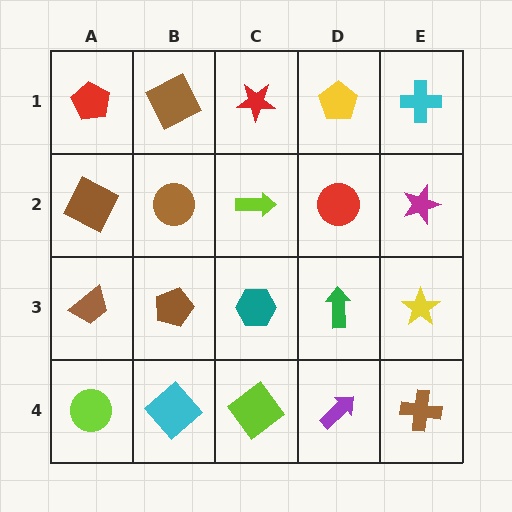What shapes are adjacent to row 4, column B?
A brown pentagon (row 3, column B), a lime circle (row 4, column A), a lime diamond (row 4, column C).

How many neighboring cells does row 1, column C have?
3.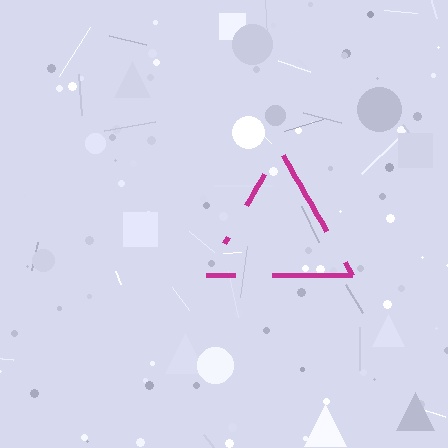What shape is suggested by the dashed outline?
The dashed outline suggests a triangle.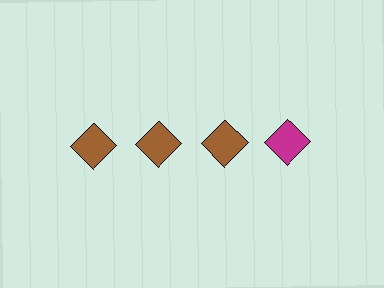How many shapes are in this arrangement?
There are 4 shapes arranged in a grid pattern.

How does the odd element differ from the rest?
It has a different color: magenta instead of brown.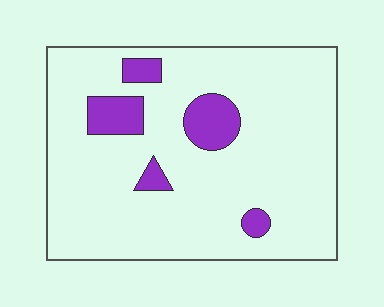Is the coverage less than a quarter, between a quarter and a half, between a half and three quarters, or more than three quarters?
Less than a quarter.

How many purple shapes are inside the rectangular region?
5.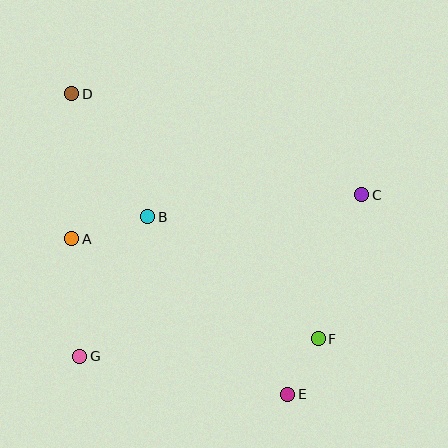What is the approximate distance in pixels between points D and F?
The distance between D and F is approximately 348 pixels.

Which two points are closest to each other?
Points E and F are closest to each other.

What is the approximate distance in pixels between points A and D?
The distance between A and D is approximately 145 pixels.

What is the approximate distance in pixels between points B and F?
The distance between B and F is approximately 210 pixels.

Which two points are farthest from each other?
Points D and E are farthest from each other.